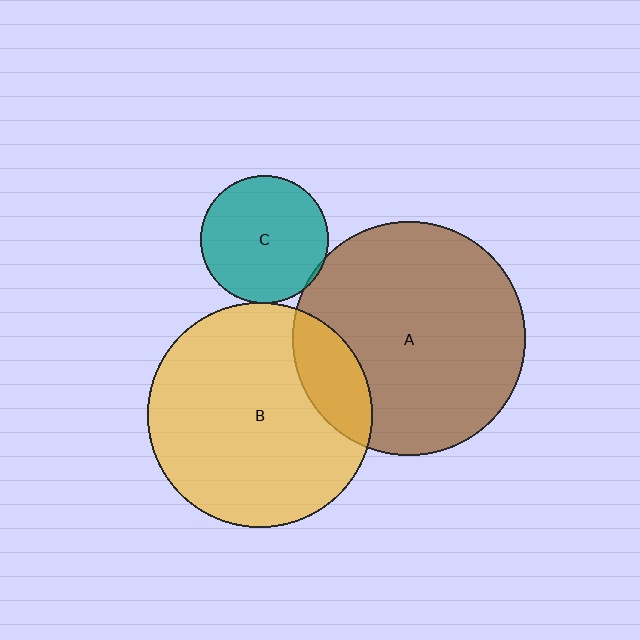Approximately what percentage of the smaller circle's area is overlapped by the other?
Approximately 5%.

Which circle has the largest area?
Circle A (brown).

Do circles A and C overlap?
Yes.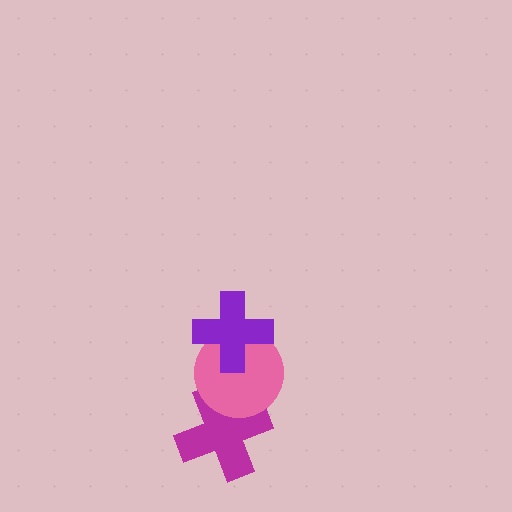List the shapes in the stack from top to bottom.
From top to bottom: the purple cross, the pink circle, the magenta cross.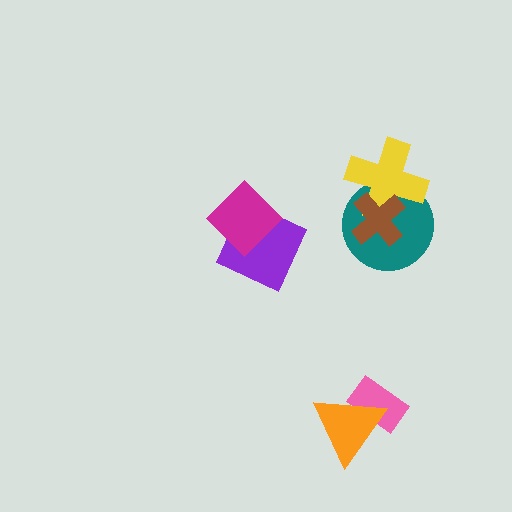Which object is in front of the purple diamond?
The magenta diamond is in front of the purple diamond.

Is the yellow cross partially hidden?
Yes, it is partially covered by another shape.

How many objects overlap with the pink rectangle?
1 object overlaps with the pink rectangle.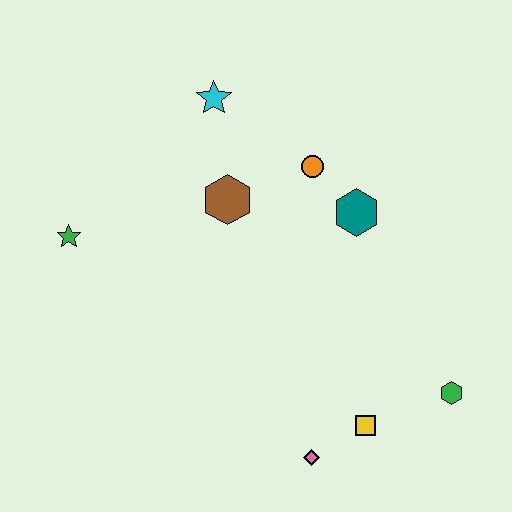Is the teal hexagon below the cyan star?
Yes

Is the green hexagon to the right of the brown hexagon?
Yes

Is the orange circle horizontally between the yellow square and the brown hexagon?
Yes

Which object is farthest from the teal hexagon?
The green star is farthest from the teal hexagon.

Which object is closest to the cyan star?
The brown hexagon is closest to the cyan star.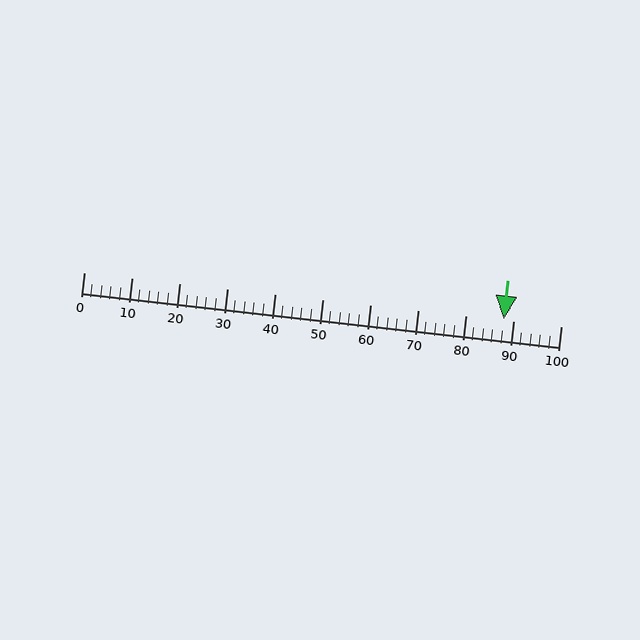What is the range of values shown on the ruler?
The ruler shows values from 0 to 100.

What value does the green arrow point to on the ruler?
The green arrow points to approximately 88.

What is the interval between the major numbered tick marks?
The major tick marks are spaced 10 units apart.